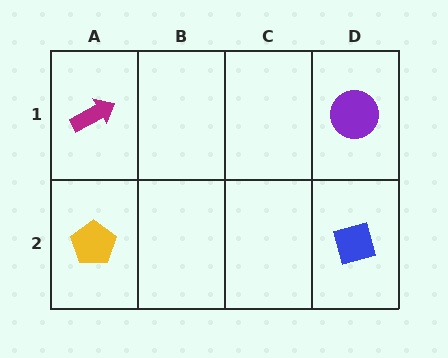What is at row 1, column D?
A purple circle.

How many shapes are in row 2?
2 shapes.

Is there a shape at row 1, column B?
No, that cell is empty.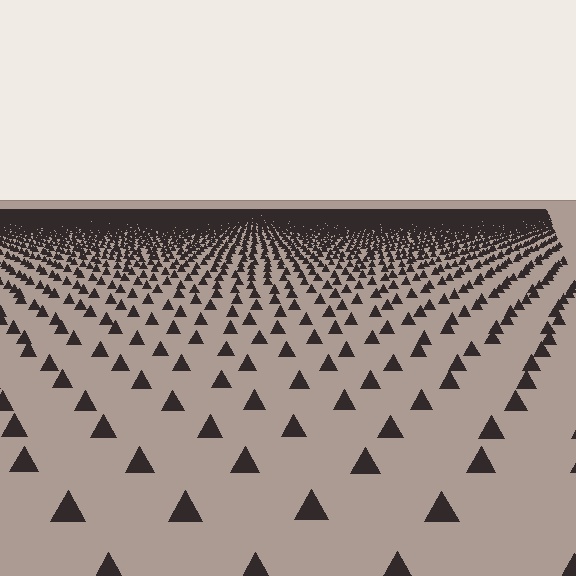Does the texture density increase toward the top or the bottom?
Density increases toward the top.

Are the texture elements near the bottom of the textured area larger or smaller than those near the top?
Larger. Near the bottom, elements are closer to the viewer and appear at a bigger on-screen size.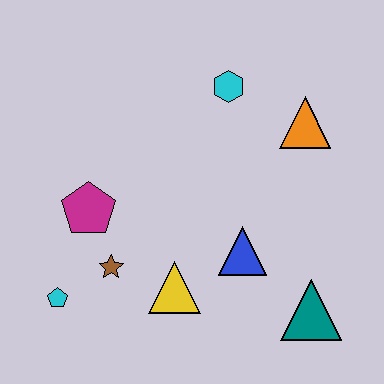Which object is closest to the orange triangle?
The cyan hexagon is closest to the orange triangle.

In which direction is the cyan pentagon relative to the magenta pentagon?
The cyan pentagon is below the magenta pentagon.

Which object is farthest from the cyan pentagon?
The orange triangle is farthest from the cyan pentagon.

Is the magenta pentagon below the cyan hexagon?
Yes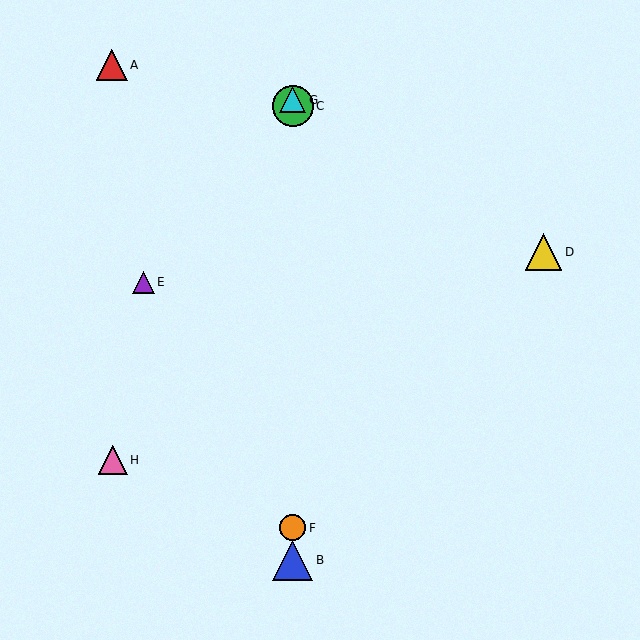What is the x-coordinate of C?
Object C is at x≈293.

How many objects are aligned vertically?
4 objects (B, C, F, G) are aligned vertically.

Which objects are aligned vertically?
Objects B, C, F, G are aligned vertically.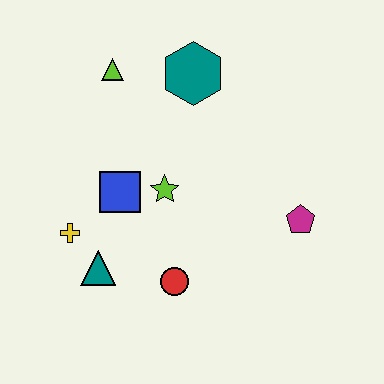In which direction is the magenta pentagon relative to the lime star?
The magenta pentagon is to the right of the lime star.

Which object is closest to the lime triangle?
The teal hexagon is closest to the lime triangle.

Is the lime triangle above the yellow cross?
Yes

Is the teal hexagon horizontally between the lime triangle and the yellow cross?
No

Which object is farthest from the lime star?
The magenta pentagon is farthest from the lime star.